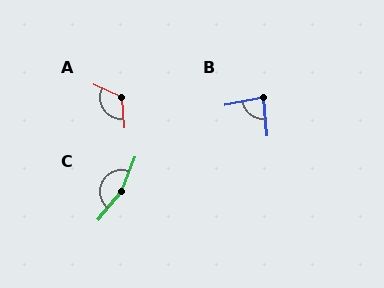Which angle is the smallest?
B, at approximately 84 degrees.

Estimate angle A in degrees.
Approximately 120 degrees.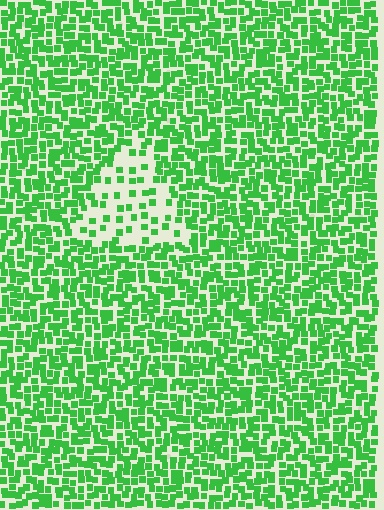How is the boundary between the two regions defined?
The boundary is defined by a change in element density (approximately 2.6x ratio). All elements are the same color, size, and shape.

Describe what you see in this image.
The image contains small green elements arranged at two different densities. A triangle-shaped region is visible where the elements are less densely packed than the surrounding area.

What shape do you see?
I see a triangle.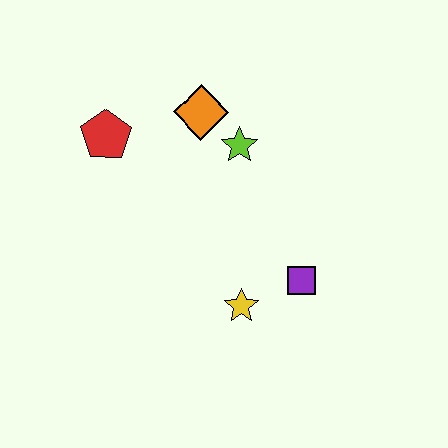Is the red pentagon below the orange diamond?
Yes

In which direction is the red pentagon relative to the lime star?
The red pentagon is to the left of the lime star.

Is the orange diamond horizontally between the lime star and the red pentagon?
Yes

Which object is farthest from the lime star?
The yellow star is farthest from the lime star.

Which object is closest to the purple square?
The yellow star is closest to the purple square.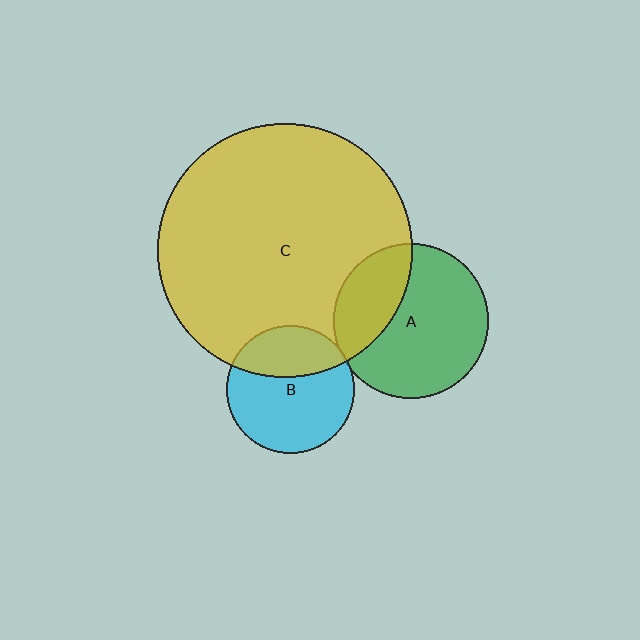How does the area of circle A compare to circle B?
Approximately 1.5 times.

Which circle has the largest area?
Circle C (yellow).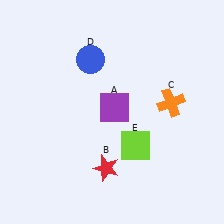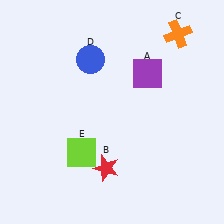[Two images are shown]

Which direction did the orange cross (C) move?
The orange cross (C) moved up.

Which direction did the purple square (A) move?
The purple square (A) moved up.